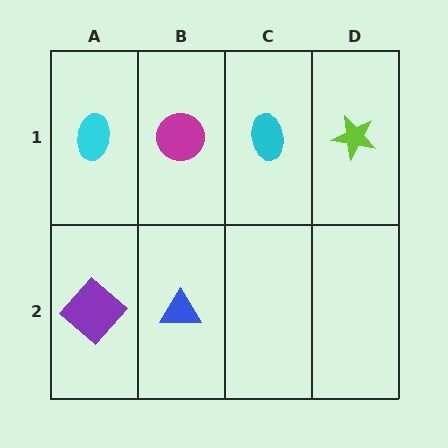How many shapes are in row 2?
2 shapes.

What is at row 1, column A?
A cyan ellipse.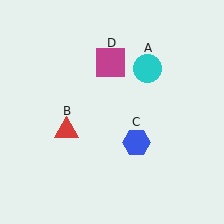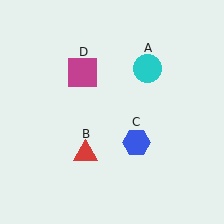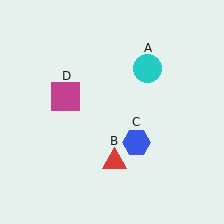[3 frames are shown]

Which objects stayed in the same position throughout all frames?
Cyan circle (object A) and blue hexagon (object C) remained stationary.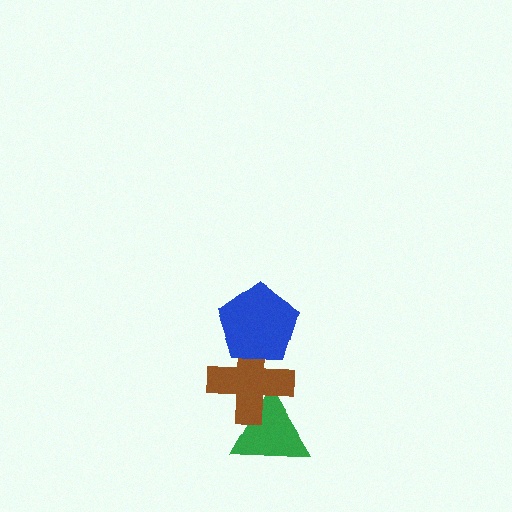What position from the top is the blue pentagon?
The blue pentagon is 1st from the top.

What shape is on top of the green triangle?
The brown cross is on top of the green triangle.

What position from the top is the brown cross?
The brown cross is 2nd from the top.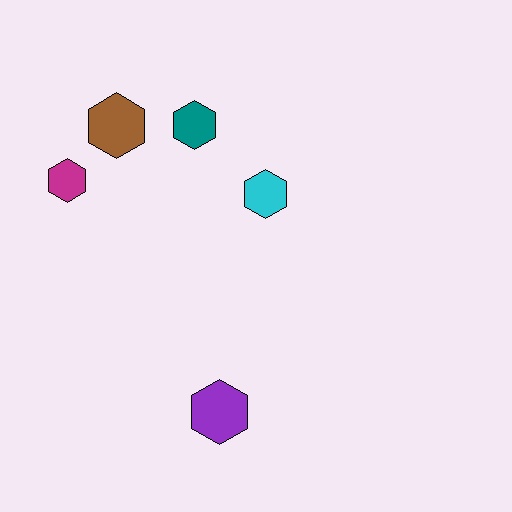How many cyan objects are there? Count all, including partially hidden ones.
There is 1 cyan object.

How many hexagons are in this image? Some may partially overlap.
There are 5 hexagons.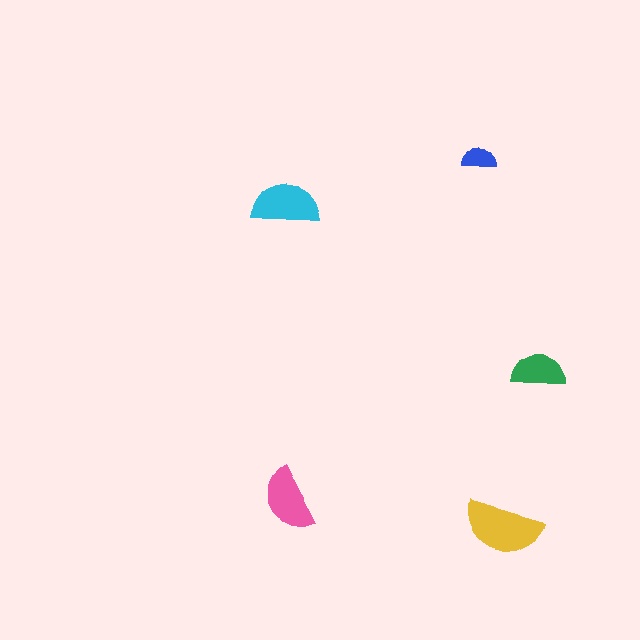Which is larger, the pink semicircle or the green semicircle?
The pink one.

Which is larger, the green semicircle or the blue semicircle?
The green one.